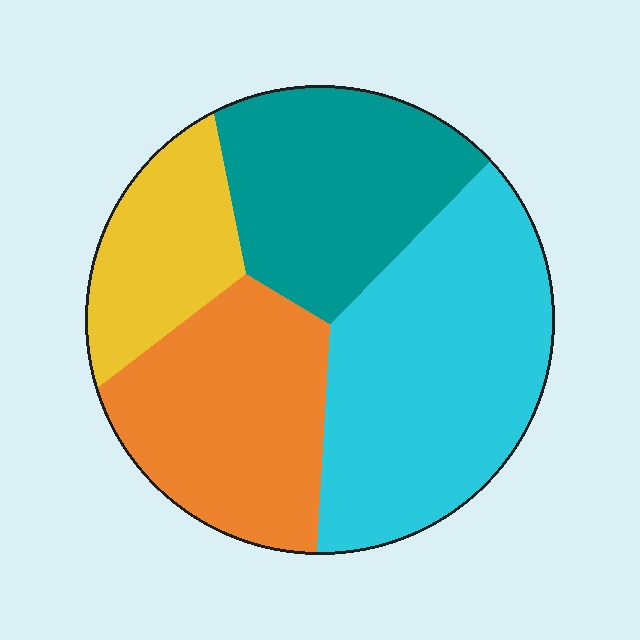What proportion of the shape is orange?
Orange takes up about one quarter (1/4) of the shape.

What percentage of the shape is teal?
Teal covers 24% of the shape.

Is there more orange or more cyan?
Cyan.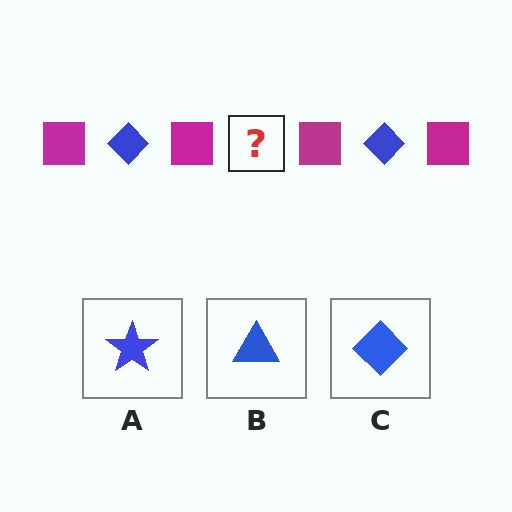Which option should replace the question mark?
Option C.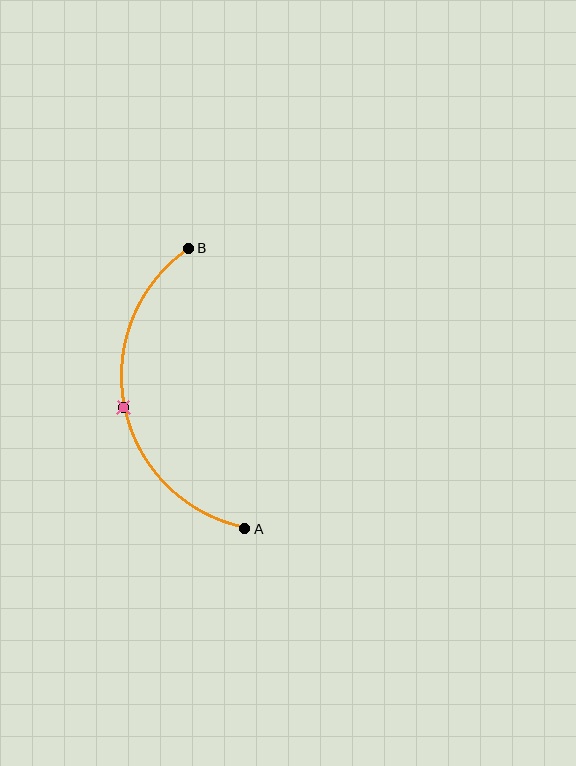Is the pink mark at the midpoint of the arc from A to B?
Yes. The pink mark lies on the arc at equal arc-length from both A and B — it is the arc midpoint.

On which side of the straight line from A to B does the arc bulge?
The arc bulges to the left of the straight line connecting A and B.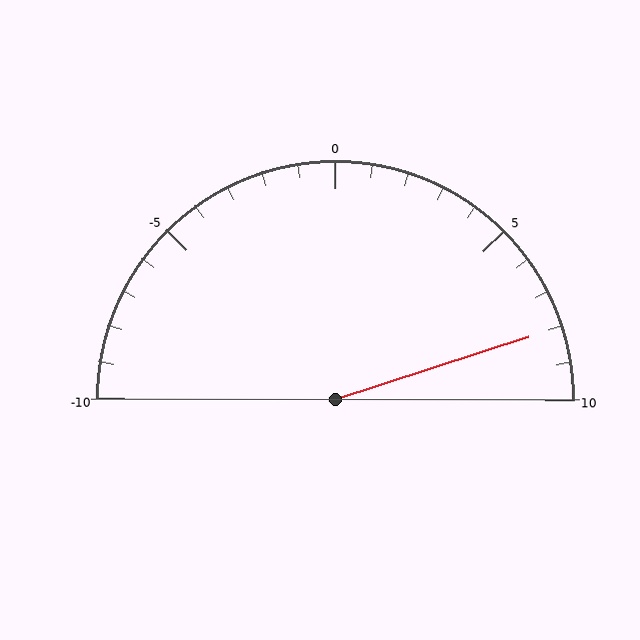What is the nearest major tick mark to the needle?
The nearest major tick mark is 10.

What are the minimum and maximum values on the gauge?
The gauge ranges from -10 to 10.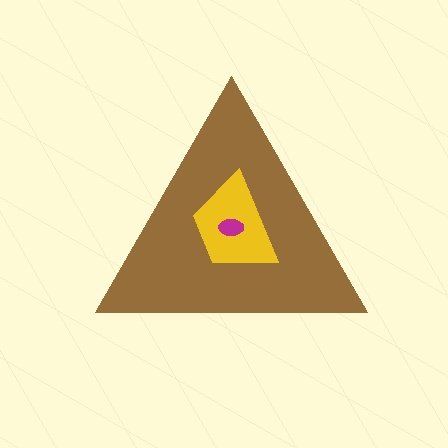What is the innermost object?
The magenta ellipse.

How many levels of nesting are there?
3.